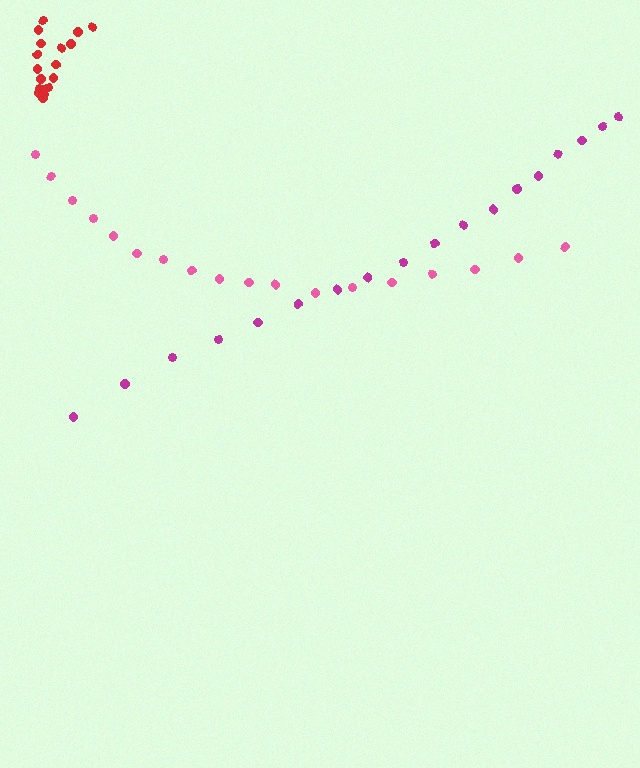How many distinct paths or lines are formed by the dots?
There are 3 distinct paths.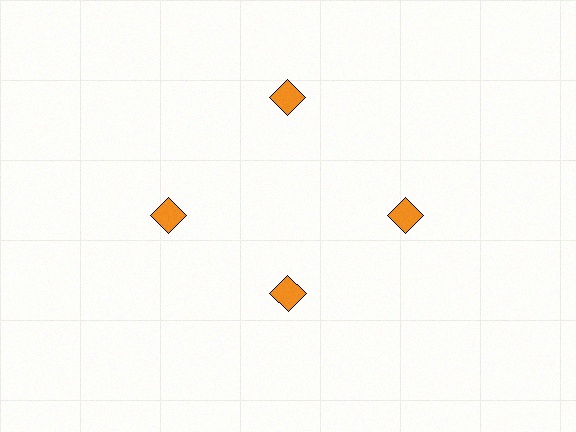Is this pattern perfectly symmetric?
No. The 4 orange diamonds are arranged in a ring, but one element near the 6 o'clock position is pulled inward toward the center, breaking the 4-fold rotational symmetry.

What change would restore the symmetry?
The symmetry would be restored by moving it outward, back onto the ring so that all 4 diamonds sit at equal angles and equal distance from the center.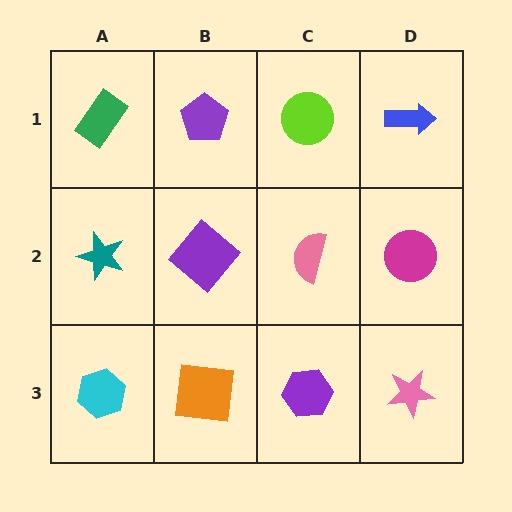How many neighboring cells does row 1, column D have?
2.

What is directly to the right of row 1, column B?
A lime circle.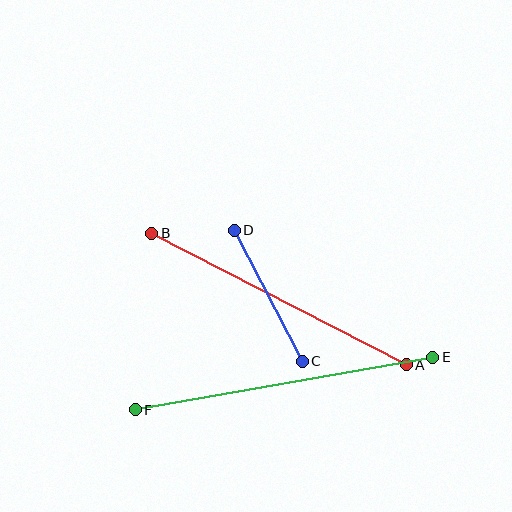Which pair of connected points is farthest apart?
Points E and F are farthest apart.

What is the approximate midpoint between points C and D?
The midpoint is at approximately (268, 296) pixels.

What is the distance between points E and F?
The distance is approximately 302 pixels.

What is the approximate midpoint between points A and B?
The midpoint is at approximately (279, 299) pixels.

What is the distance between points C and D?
The distance is approximately 147 pixels.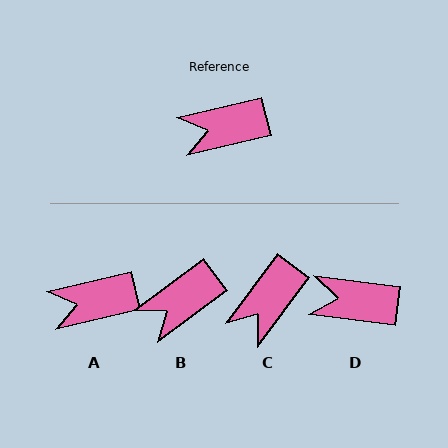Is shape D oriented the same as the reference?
No, it is off by about 20 degrees.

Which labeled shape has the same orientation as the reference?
A.